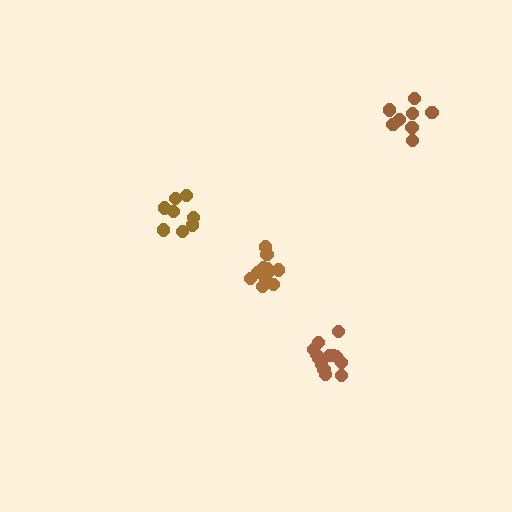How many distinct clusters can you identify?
There are 4 distinct clusters.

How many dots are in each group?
Group 1: 8 dots, Group 2: 13 dots, Group 3: 8 dots, Group 4: 12 dots (41 total).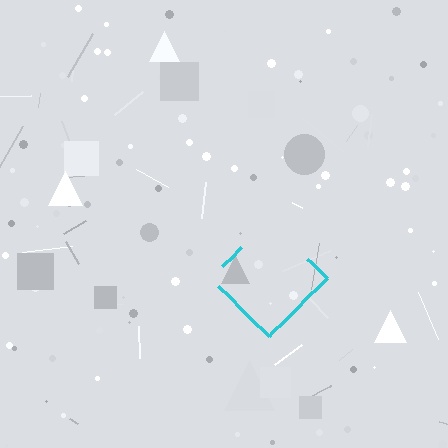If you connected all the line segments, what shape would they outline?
They would outline a diamond.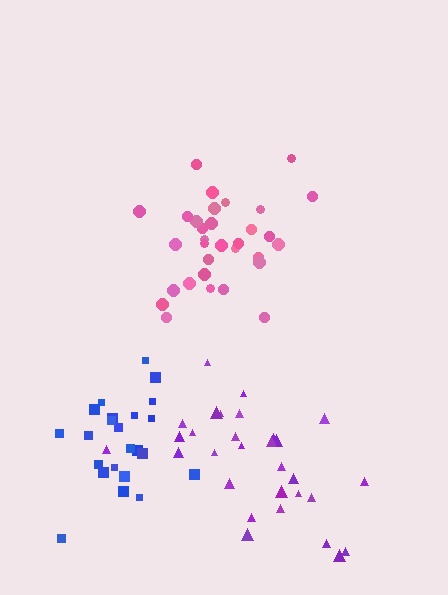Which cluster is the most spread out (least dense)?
Purple.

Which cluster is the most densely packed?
Pink.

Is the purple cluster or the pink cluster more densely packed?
Pink.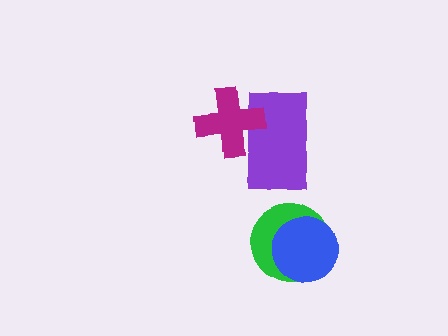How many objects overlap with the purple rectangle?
1 object overlaps with the purple rectangle.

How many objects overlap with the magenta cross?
1 object overlaps with the magenta cross.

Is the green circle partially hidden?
Yes, it is partially covered by another shape.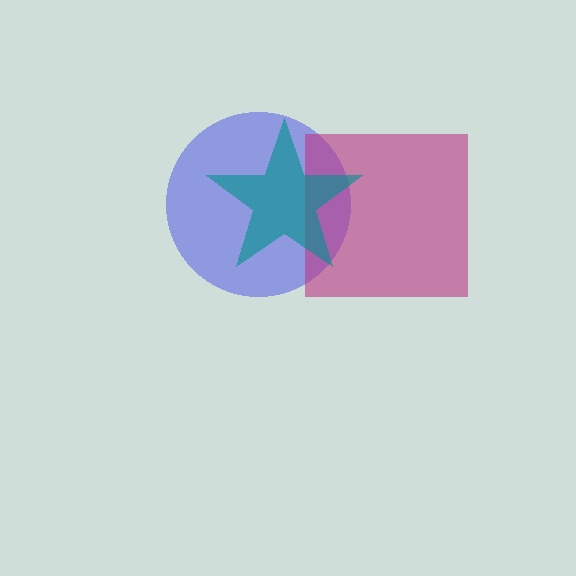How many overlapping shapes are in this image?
There are 3 overlapping shapes in the image.